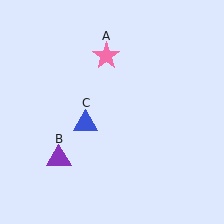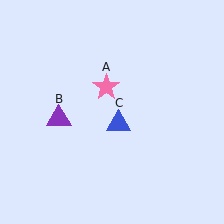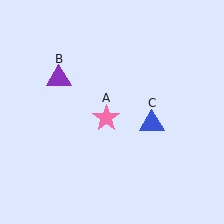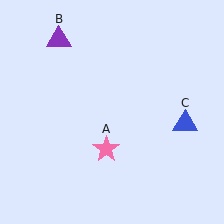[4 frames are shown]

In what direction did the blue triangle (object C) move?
The blue triangle (object C) moved right.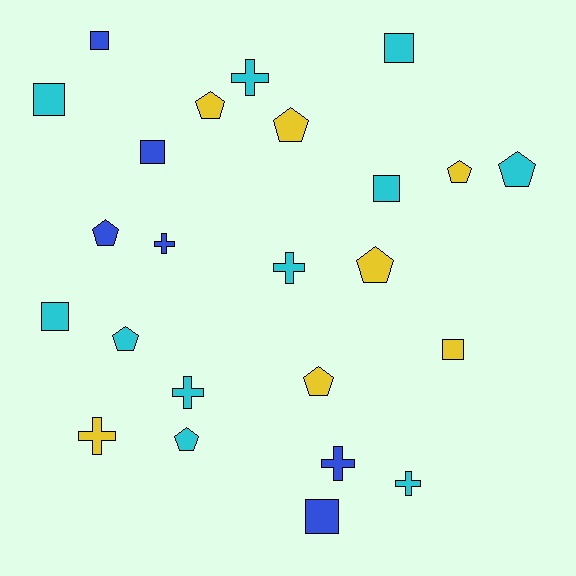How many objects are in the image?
There are 24 objects.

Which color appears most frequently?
Cyan, with 11 objects.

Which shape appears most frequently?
Pentagon, with 9 objects.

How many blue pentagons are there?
There is 1 blue pentagon.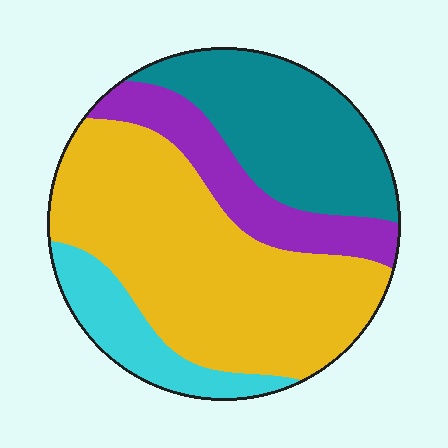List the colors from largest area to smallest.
From largest to smallest: yellow, teal, purple, cyan.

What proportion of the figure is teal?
Teal takes up about one quarter (1/4) of the figure.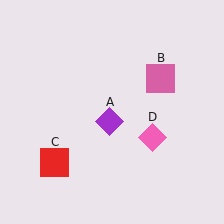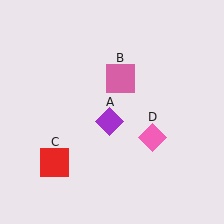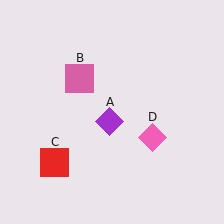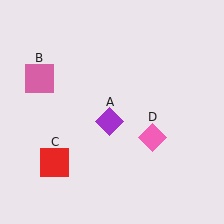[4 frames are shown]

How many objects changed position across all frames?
1 object changed position: pink square (object B).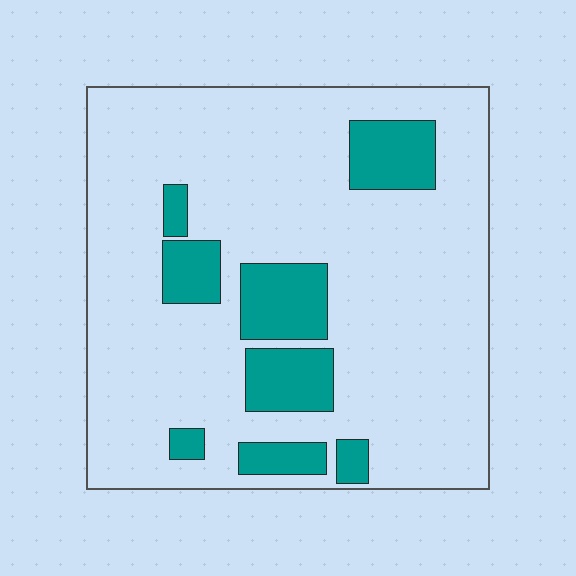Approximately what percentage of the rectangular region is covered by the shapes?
Approximately 20%.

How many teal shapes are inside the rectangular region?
8.